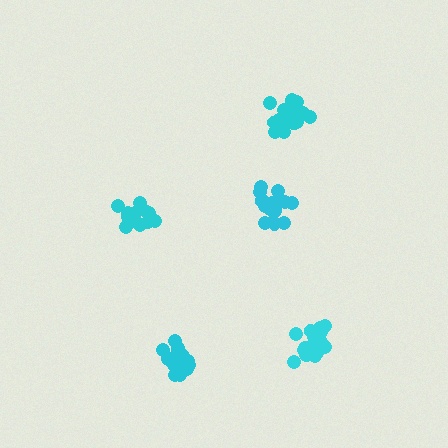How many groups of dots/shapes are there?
There are 5 groups.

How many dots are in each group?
Group 1: 17 dots, Group 2: 16 dots, Group 3: 16 dots, Group 4: 20 dots, Group 5: 21 dots (90 total).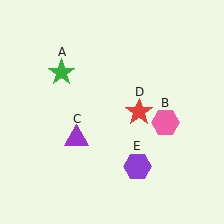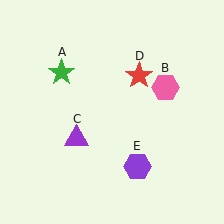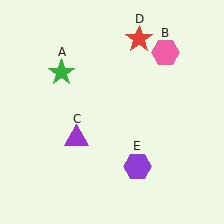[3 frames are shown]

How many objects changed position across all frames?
2 objects changed position: pink hexagon (object B), red star (object D).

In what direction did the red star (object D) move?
The red star (object D) moved up.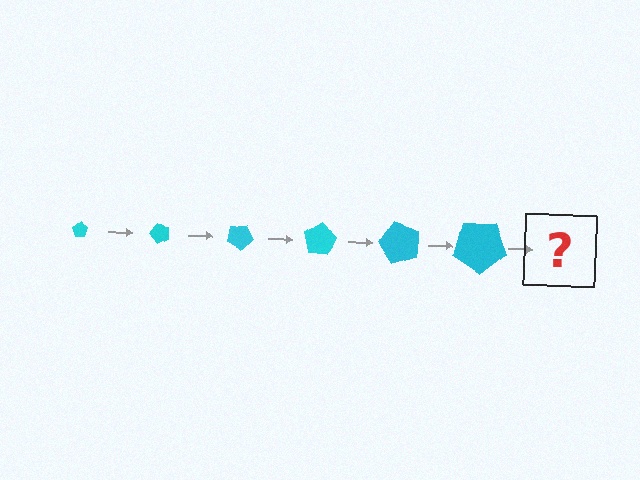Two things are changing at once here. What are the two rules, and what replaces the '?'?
The two rules are that the pentagon grows larger each step and it rotates 50 degrees each step. The '?' should be a pentagon, larger than the previous one and rotated 300 degrees from the start.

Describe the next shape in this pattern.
It should be a pentagon, larger than the previous one and rotated 300 degrees from the start.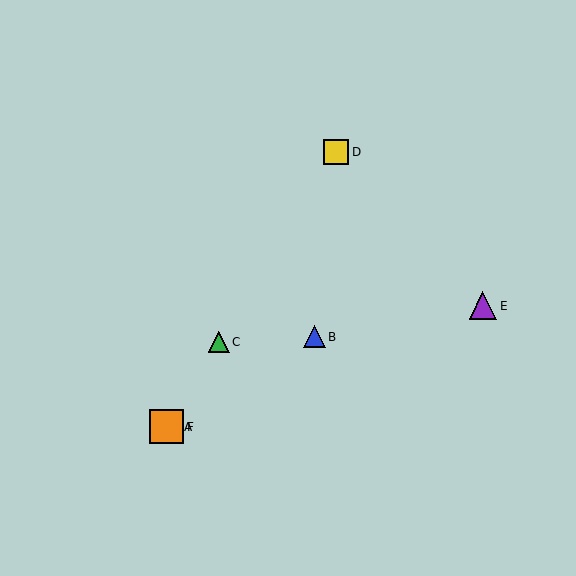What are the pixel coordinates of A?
Object A is at (167, 427).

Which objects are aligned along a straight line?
Objects A, C, D, F are aligned along a straight line.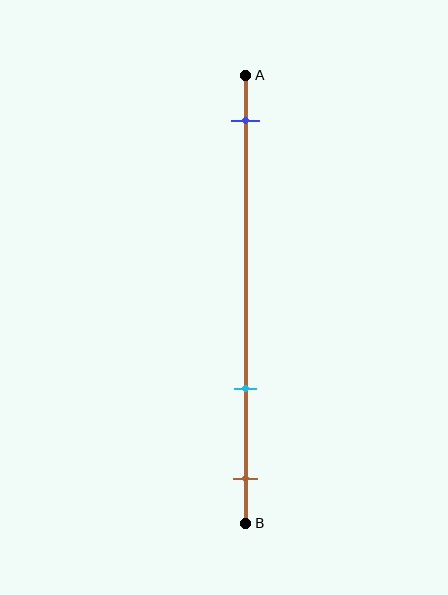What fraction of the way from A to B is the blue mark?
The blue mark is approximately 10% (0.1) of the way from A to B.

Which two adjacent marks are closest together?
The cyan and brown marks are the closest adjacent pair.